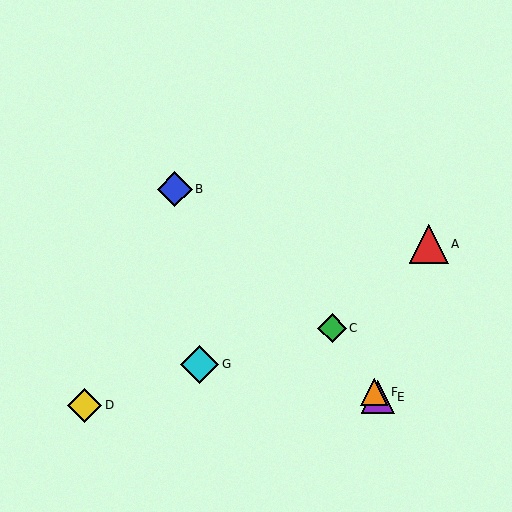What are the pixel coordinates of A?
Object A is at (429, 244).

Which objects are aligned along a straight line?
Objects C, E, F are aligned along a straight line.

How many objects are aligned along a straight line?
3 objects (C, E, F) are aligned along a straight line.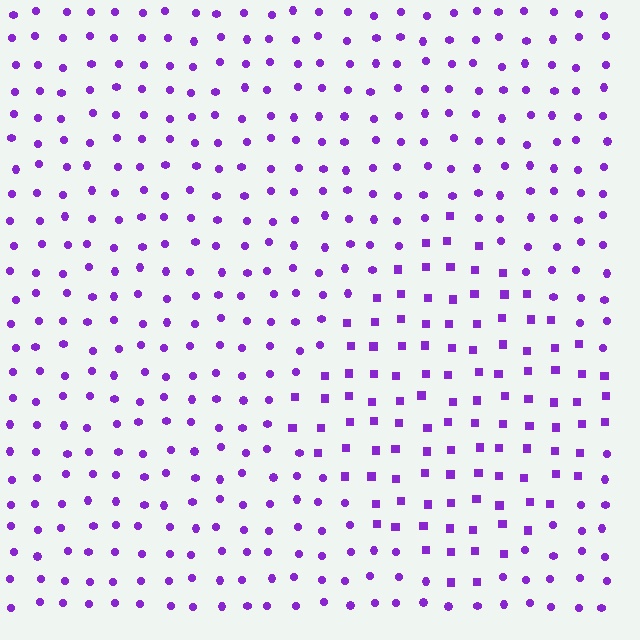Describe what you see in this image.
The image is filled with small purple elements arranged in a uniform grid. A diamond-shaped region contains squares, while the surrounding area contains circles. The boundary is defined purely by the change in element shape.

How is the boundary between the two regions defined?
The boundary is defined by a change in element shape: squares inside vs. circles outside. All elements share the same color and spacing.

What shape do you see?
I see a diamond.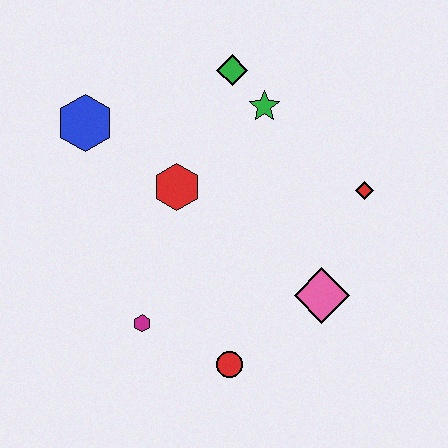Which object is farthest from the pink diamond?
The blue hexagon is farthest from the pink diamond.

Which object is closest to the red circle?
The magenta hexagon is closest to the red circle.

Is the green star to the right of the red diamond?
No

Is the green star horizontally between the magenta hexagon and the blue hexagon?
No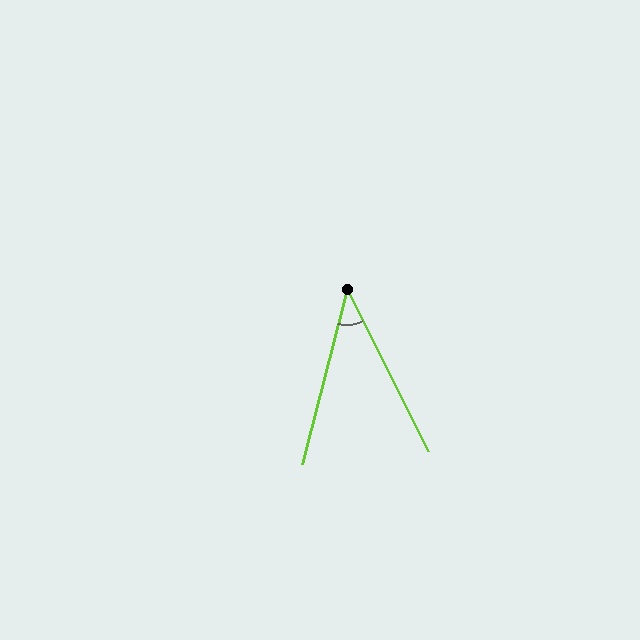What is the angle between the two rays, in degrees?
Approximately 41 degrees.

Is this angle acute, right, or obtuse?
It is acute.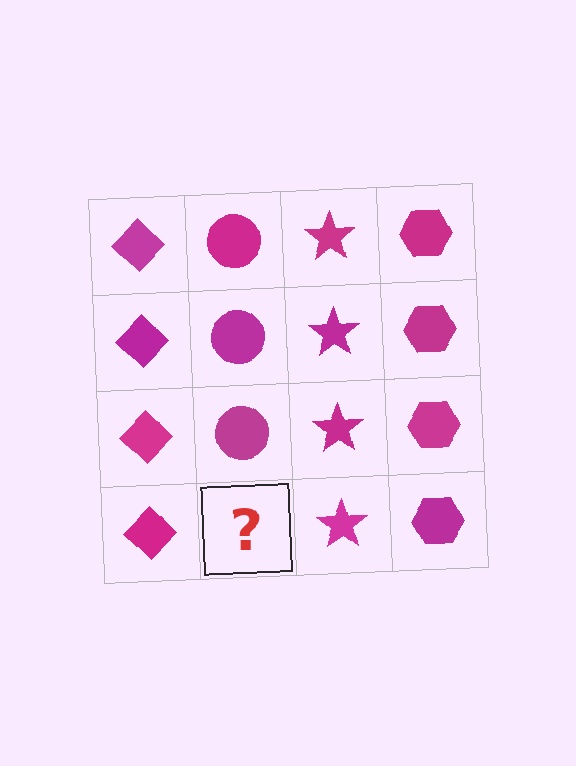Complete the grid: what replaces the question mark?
The question mark should be replaced with a magenta circle.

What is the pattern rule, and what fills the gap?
The rule is that each column has a consistent shape. The gap should be filled with a magenta circle.